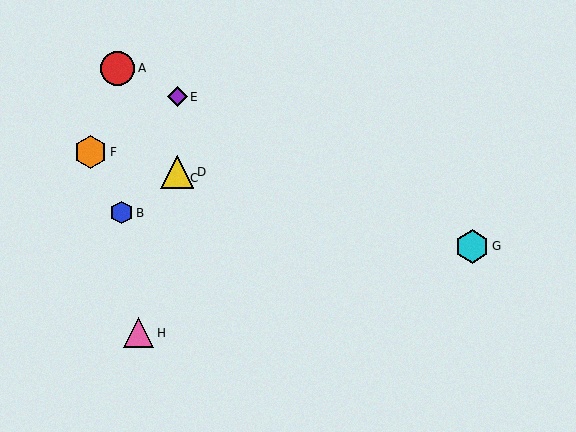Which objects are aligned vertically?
Objects C, D, E are aligned vertically.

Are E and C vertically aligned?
Yes, both are at x≈177.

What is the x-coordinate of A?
Object A is at x≈117.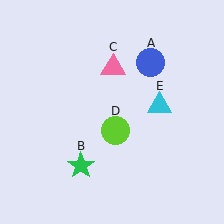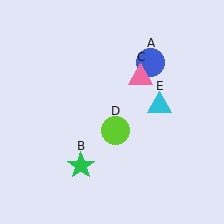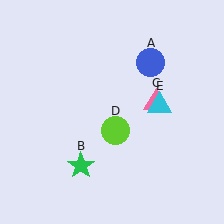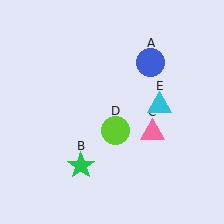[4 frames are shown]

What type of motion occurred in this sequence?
The pink triangle (object C) rotated clockwise around the center of the scene.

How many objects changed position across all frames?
1 object changed position: pink triangle (object C).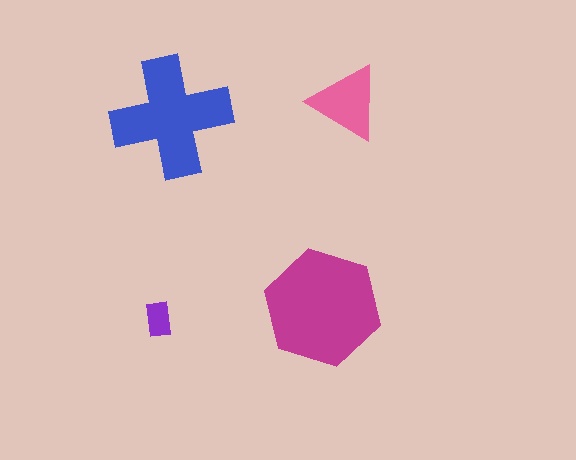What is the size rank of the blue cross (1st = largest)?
2nd.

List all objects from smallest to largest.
The purple rectangle, the pink triangle, the blue cross, the magenta hexagon.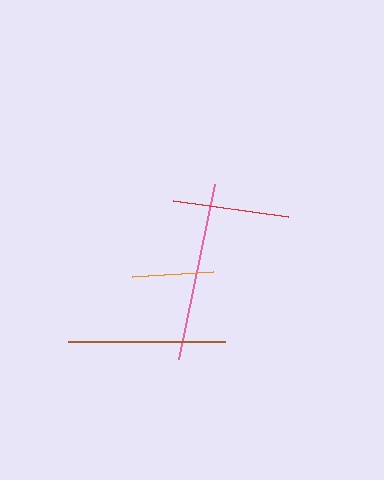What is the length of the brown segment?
The brown segment is approximately 157 pixels long.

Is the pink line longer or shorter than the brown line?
The pink line is longer than the brown line.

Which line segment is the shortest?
The orange line is the shortest at approximately 81 pixels.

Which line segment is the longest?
The pink line is the longest at approximately 178 pixels.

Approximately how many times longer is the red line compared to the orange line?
The red line is approximately 1.4 times the length of the orange line.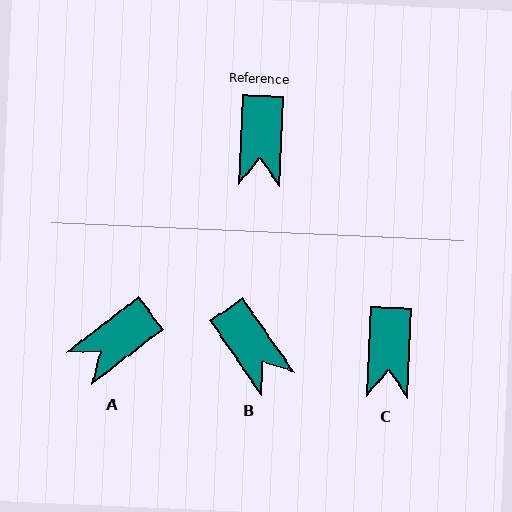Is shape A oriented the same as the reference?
No, it is off by about 50 degrees.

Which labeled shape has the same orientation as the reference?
C.